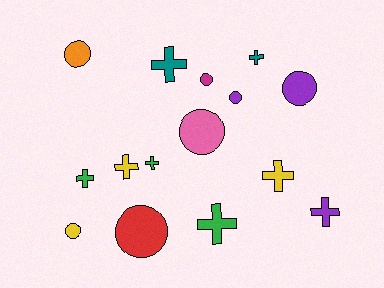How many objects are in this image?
There are 15 objects.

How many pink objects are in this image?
There is 1 pink object.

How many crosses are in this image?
There are 8 crosses.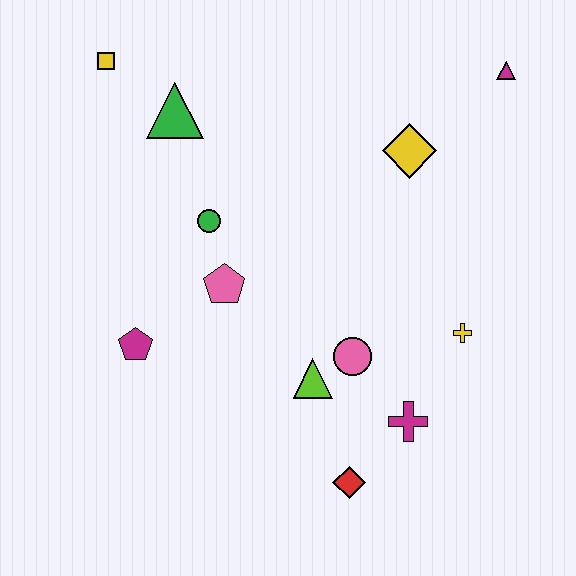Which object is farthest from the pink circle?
The yellow square is farthest from the pink circle.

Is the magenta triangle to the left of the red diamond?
No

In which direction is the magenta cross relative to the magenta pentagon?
The magenta cross is to the right of the magenta pentagon.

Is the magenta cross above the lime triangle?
No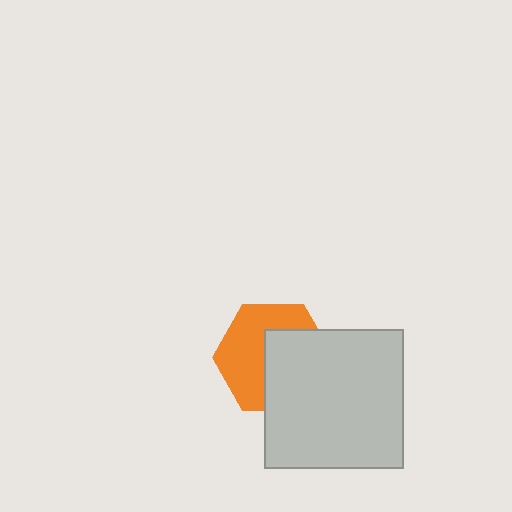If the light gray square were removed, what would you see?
You would see the complete orange hexagon.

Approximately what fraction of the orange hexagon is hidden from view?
Roughly 48% of the orange hexagon is hidden behind the light gray square.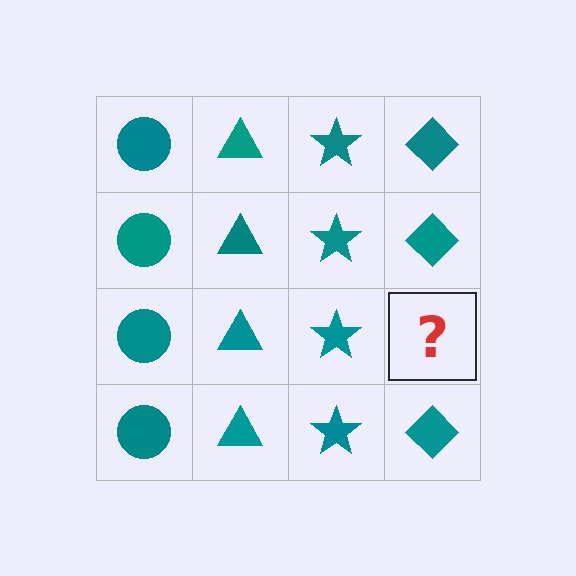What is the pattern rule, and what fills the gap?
The rule is that each column has a consistent shape. The gap should be filled with a teal diamond.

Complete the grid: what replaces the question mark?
The question mark should be replaced with a teal diamond.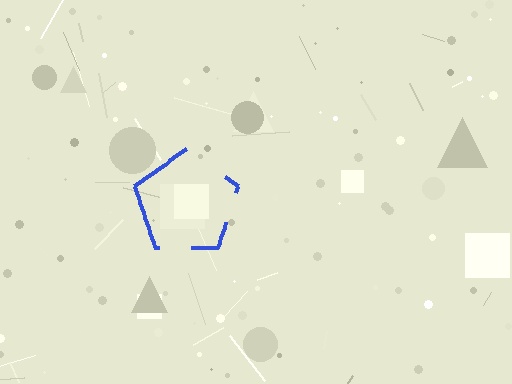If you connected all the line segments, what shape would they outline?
They would outline a pentagon.